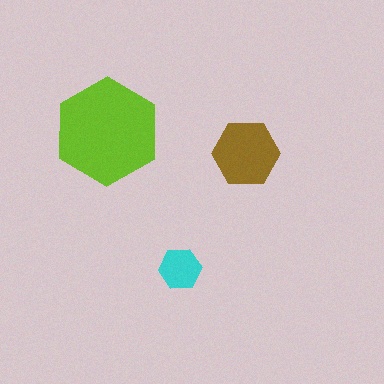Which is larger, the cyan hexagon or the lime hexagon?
The lime one.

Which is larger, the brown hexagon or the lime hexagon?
The lime one.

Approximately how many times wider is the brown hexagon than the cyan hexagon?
About 1.5 times wider.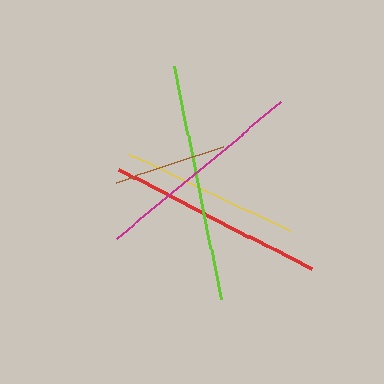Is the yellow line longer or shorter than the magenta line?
The magenta line is longer than the yellow line.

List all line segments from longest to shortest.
From longest to shortest: lime, red, magenta, yellow, brown.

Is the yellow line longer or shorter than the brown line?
The yellow line is longer than the brown line.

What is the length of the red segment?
The red segment is approximately 217 pixels long.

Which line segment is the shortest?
The brown line is the shortest at approximately 113 pixels.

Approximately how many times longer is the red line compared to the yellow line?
The red line is approximately 1.2 times the length of the yellow line.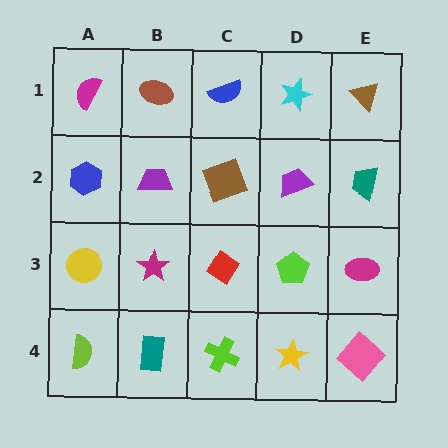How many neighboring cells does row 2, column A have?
3.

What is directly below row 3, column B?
A teal rectangle.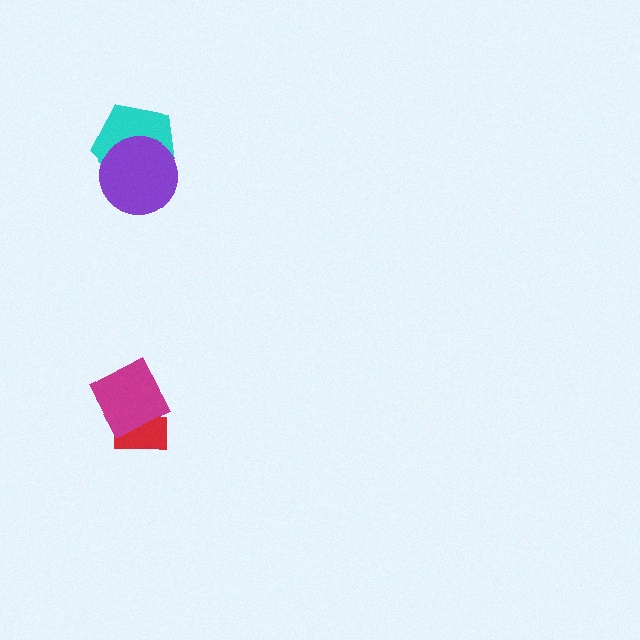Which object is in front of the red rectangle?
The magenta diamond is in front of the red rectangle.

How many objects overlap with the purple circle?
1 object overlaps with the purple circle.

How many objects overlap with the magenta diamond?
1 object overlaps with the magenta diamond.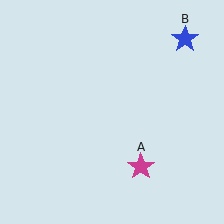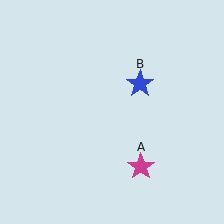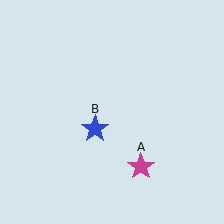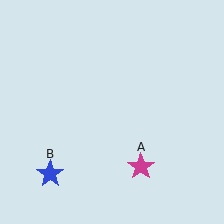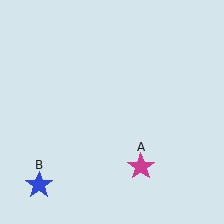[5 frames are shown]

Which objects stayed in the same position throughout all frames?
Magenta star (object A) remained stationary.